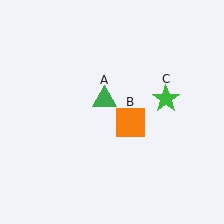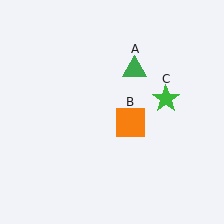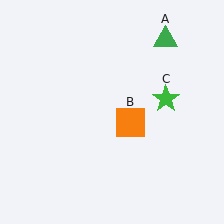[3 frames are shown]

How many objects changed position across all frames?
1 object changed position: green triangle (object A).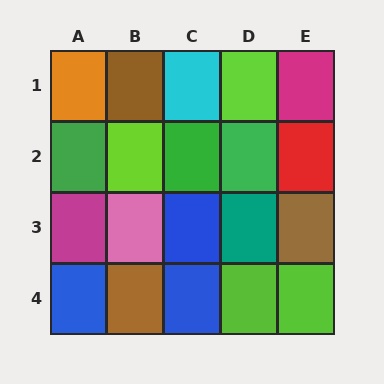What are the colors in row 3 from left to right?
Magenta, pink, blue, teal, brown.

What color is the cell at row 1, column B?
Brown.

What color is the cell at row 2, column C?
Green.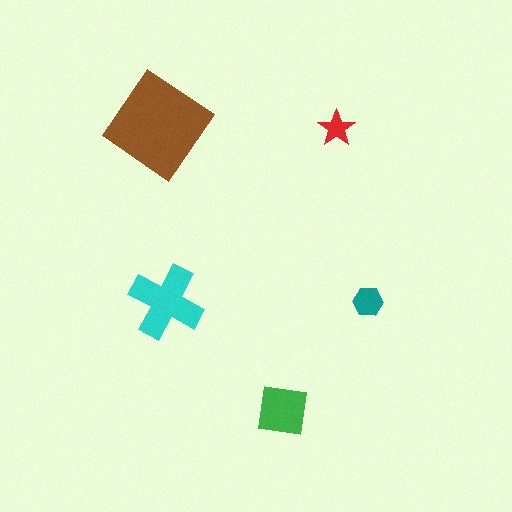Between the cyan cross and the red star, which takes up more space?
The cyan cross.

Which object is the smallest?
The red star.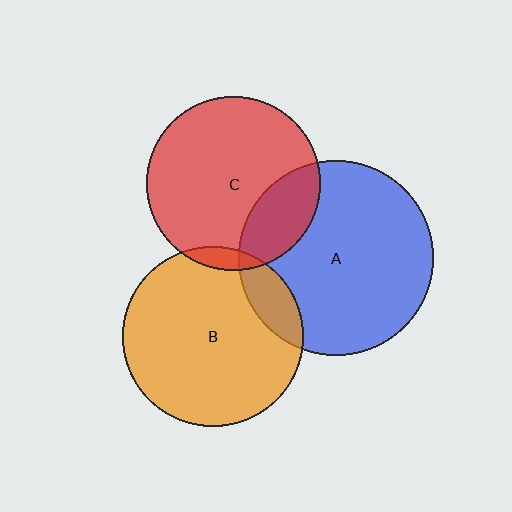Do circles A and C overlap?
Yes.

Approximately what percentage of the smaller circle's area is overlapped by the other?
Approximately 25%.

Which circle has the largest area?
Circle A (blue).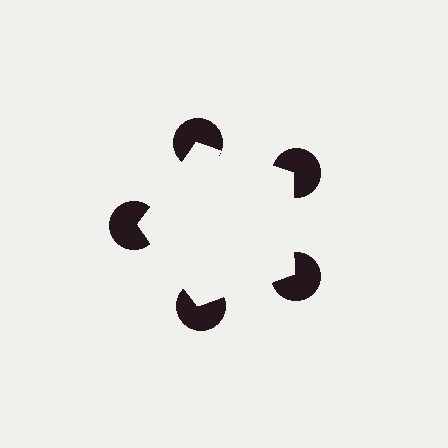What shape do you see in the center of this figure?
An illusory pentagon — its edges are inferred from the aligned wedge cuts in the pac-man discs, not physically drawn.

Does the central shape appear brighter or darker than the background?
It typically appears slightly brighter than the background, even though no actual brightness change is drawn.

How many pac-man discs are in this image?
There are 5 — one at each vertex of the illusory pentagon.